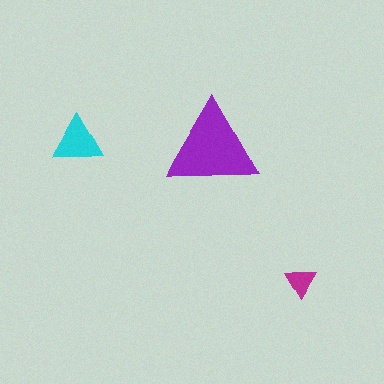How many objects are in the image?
There are 3 objects in the image.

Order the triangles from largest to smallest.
the purple one, the cyan one, the magenta one.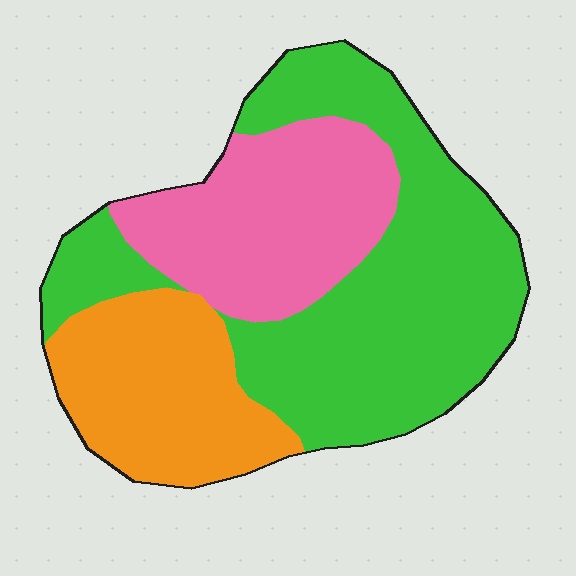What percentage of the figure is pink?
Pink covers 27% of the figure.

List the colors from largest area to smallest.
From largest to smallest: green, pink, orange.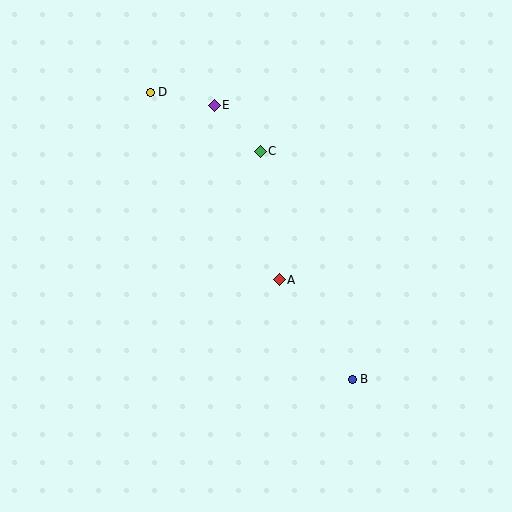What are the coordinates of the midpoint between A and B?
The midpoint between A and B is at (316, 329).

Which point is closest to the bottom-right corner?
Point B is closest to the bottom-right corner.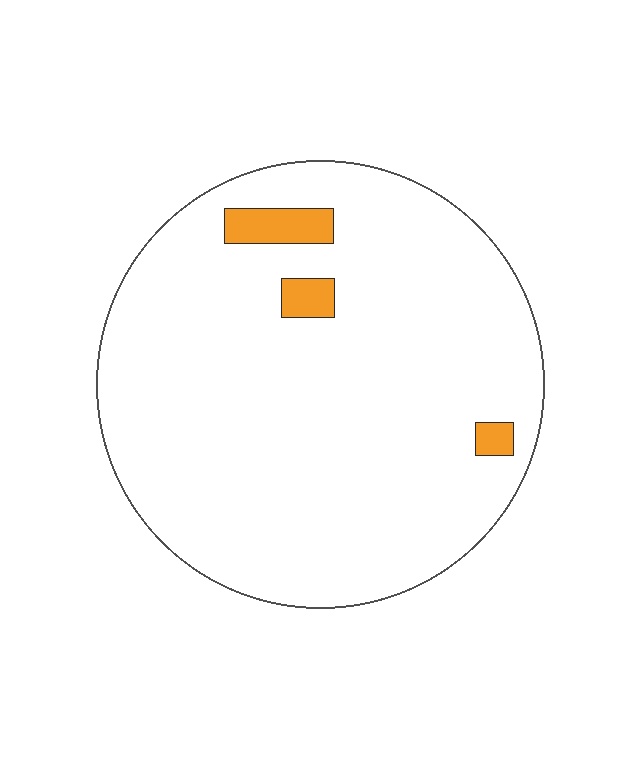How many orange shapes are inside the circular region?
3.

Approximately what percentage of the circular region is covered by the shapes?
Approximately 5%.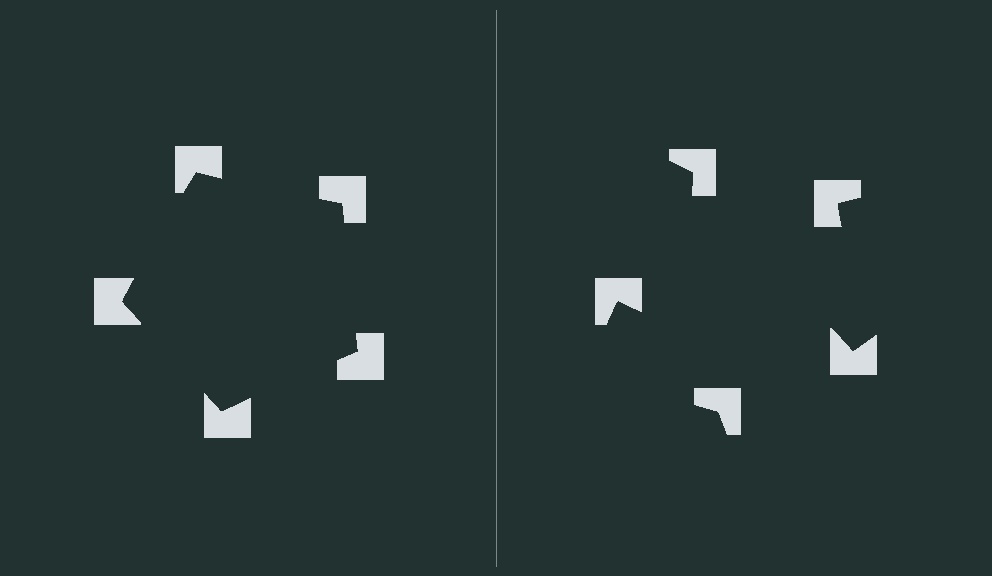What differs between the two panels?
The notched squares are positioned identically on both sides; only the wedge orientations differ. On the left they align to a pentagon; on the right they are misaligned.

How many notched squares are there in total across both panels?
10 — 5 on each side.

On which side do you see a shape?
An illusory pentagon appears on the left side. On the right side the wedge cuts are rotated, so no coherent shape forms.